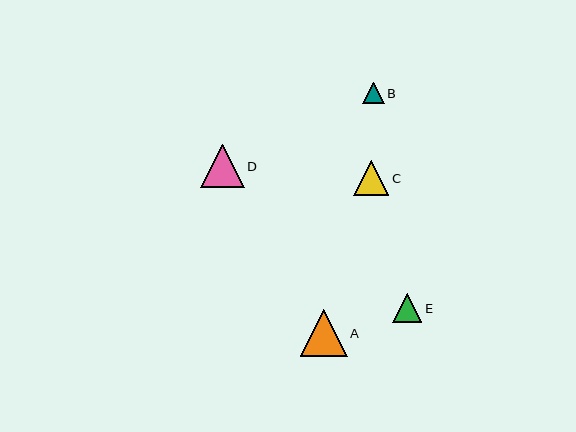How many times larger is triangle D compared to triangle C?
Triangle D is approximately 1.2 times the size of triangle C.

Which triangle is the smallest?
Triangle B is the smallest with a size of approximately 21 pixels.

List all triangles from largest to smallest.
From largest to smallest: A, D, C, E, B.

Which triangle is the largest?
Triangle A is the largest with a size of approximately 47 pixels.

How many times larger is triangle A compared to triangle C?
Triangle A is approximately 1.3 times the size of triangle C.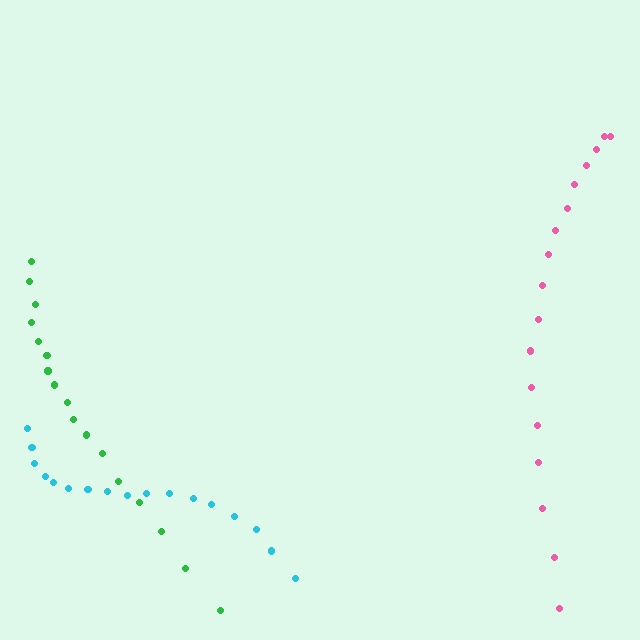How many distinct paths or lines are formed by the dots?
There are 3 distinct paths.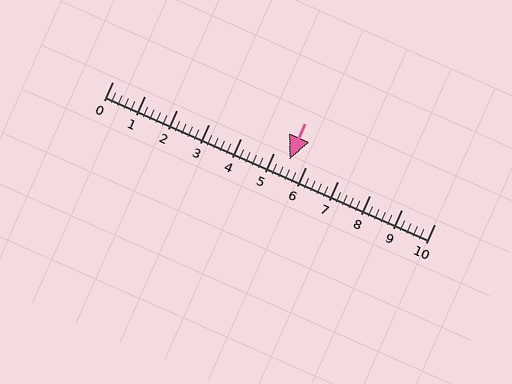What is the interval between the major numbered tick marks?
The major tick marks are spaced 1 units apart.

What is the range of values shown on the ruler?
The ruler shows values from 0 to 10.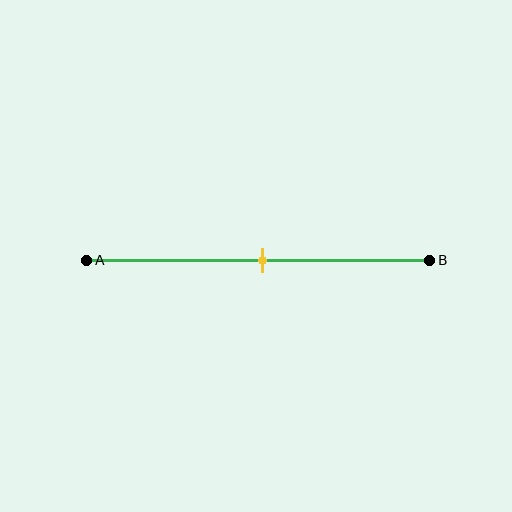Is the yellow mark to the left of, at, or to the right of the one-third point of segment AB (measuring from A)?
The yellow mark is to the right of the one-third point of segment AB.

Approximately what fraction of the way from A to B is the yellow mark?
The yellow mark is approximately 50% of the way from A to B.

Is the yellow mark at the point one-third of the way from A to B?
No, the mark is at about 50% from A, not at the 33% one-third point.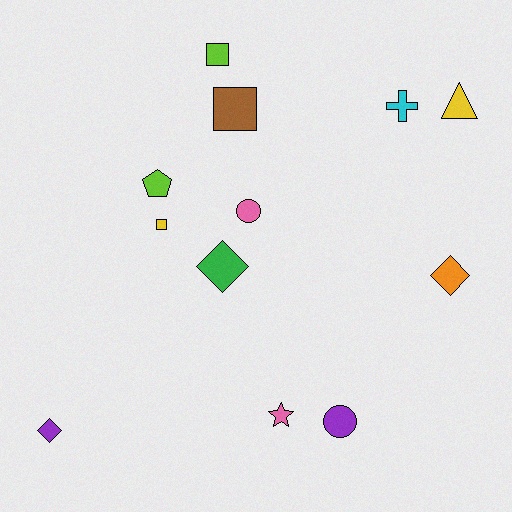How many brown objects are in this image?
There is 1 brown object.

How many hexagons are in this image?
There are no hexagons.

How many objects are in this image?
There are 12 objects.